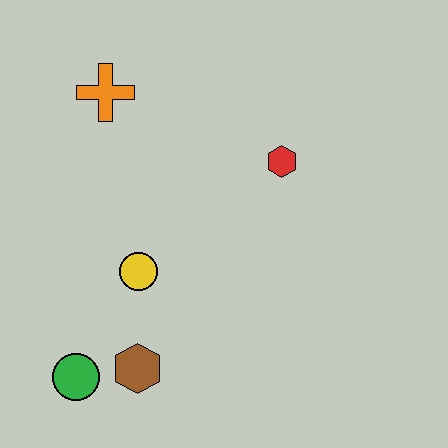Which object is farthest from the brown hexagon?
The orange cross is farthest from the brown hexagon.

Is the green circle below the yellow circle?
Yes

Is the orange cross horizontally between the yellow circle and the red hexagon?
No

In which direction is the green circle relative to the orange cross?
The green circle is below the orange cross.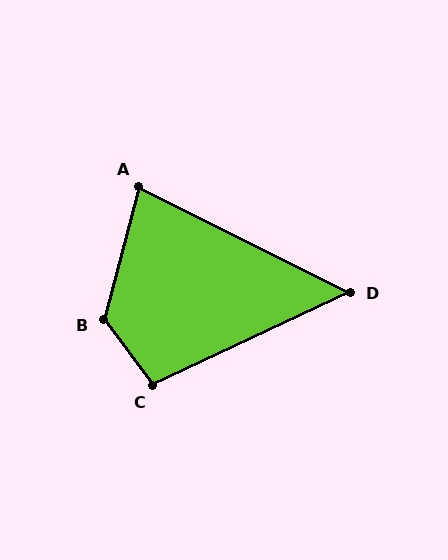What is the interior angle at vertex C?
Approximately 102 degrees (obtuse).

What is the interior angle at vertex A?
Approximately 78 degrees (acute).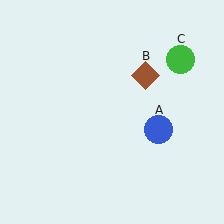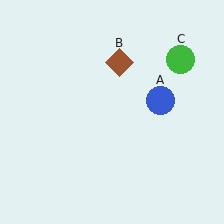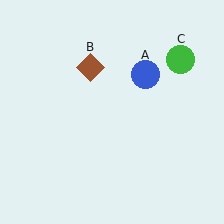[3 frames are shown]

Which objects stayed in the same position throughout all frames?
Green circle (object C) remained stationary.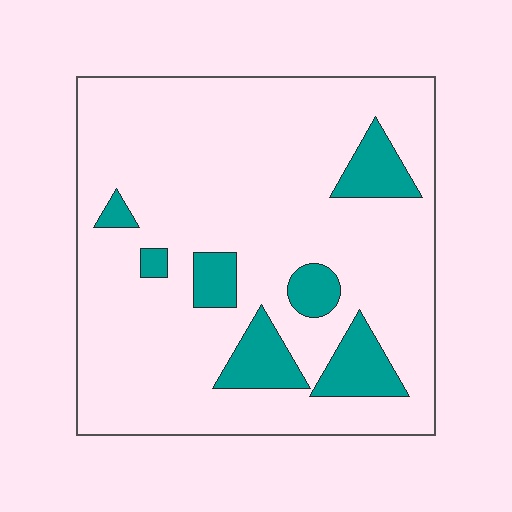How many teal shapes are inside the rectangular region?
7.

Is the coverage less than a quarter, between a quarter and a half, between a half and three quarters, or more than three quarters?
Less than a quarter.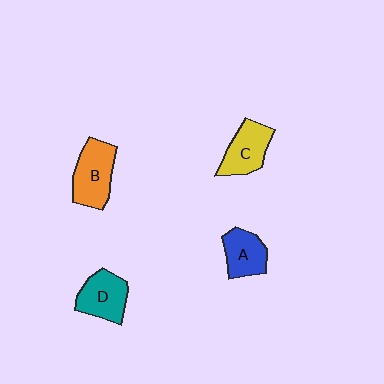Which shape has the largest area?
Shape B (orange).